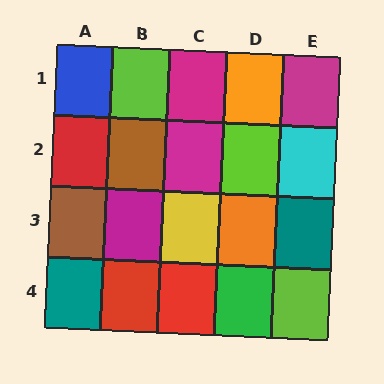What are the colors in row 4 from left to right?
Teal, red, red, green, lime.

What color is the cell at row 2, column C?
Magenta.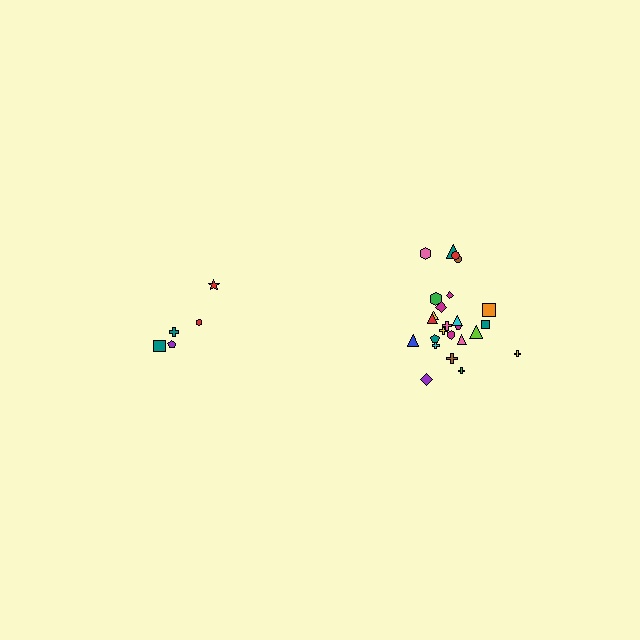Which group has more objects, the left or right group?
The right group.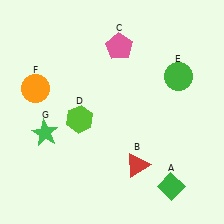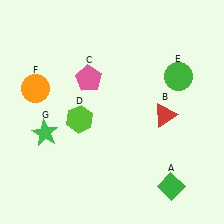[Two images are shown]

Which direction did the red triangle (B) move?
The red triangle (B) moved up.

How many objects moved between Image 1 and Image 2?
2 objects moved between the two images.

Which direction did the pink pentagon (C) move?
The pink pentagon (C) moved down.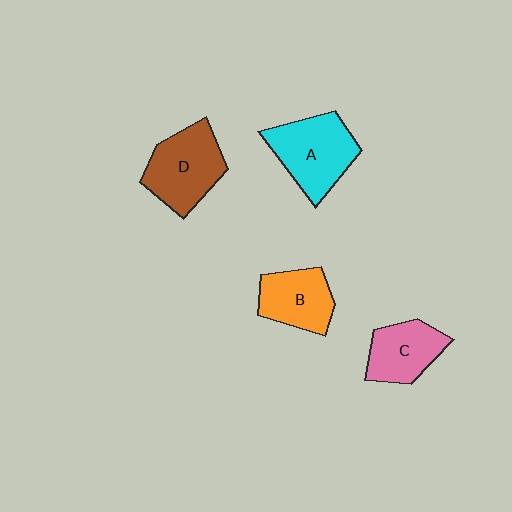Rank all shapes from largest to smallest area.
From largest to smallest: A (cyan), D (brown), B (orange), C (pink).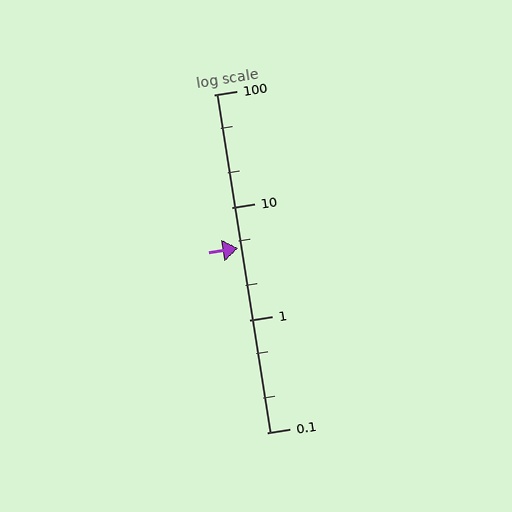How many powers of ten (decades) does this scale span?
The scale spans 3 decades, from 0.1 to 100.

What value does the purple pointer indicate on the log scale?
The pointer indicates approximately 4.3.